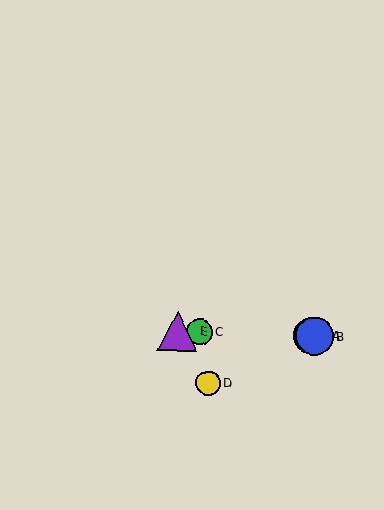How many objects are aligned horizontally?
4 objects (A, B, C, E) are aligned horizontally.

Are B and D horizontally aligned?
No, B is at y≈336 and D is at y≈383.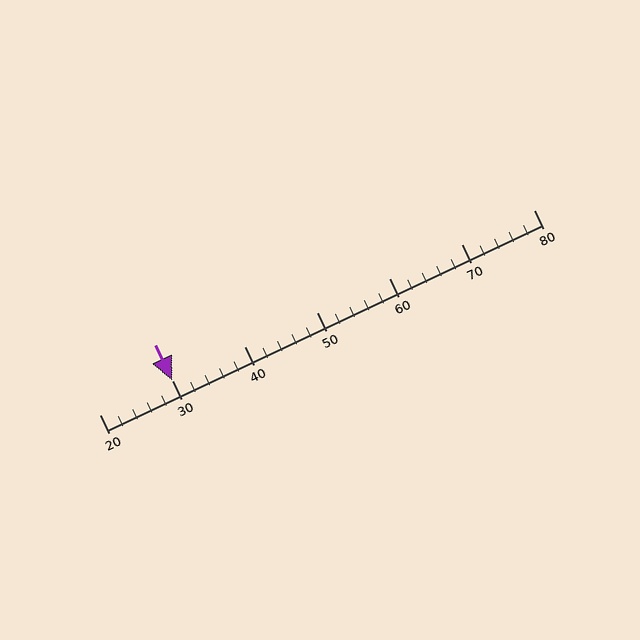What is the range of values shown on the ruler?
The ruler shows values from 20 to 80.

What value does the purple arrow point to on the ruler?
The purple arrow points to approximately 30.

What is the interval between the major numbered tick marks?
The major tick marks are spaced 10 units apart.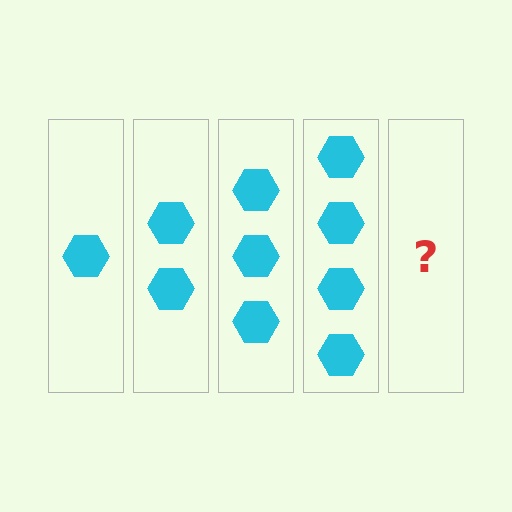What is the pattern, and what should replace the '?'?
The pattern is that each step adds one more hexagon. The '?' should be 5 hexagons.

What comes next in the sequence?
The next element should be 5 hexagons.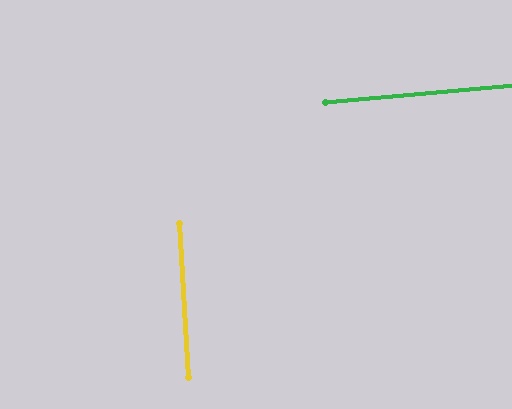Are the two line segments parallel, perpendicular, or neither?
Perpendicular — they meet at approximately 88°.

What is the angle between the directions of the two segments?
Approximately 88 degrees.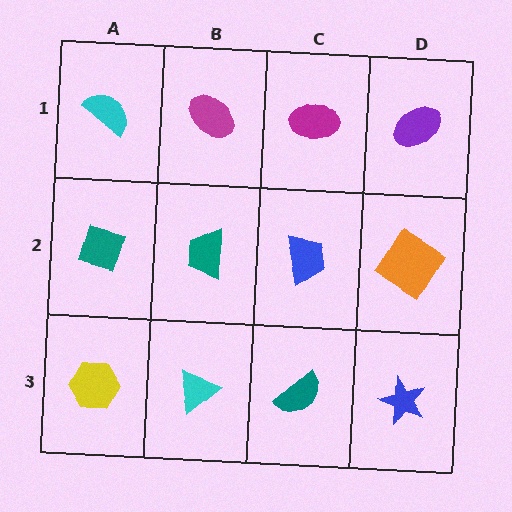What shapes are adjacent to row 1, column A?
A teal diamond (row 2, column A), a magenta ellipse (row 1, column B).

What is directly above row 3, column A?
A teal diamond.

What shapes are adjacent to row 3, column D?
An orange diamond (row 2, column D), a teal semicircle (row 3, column C).